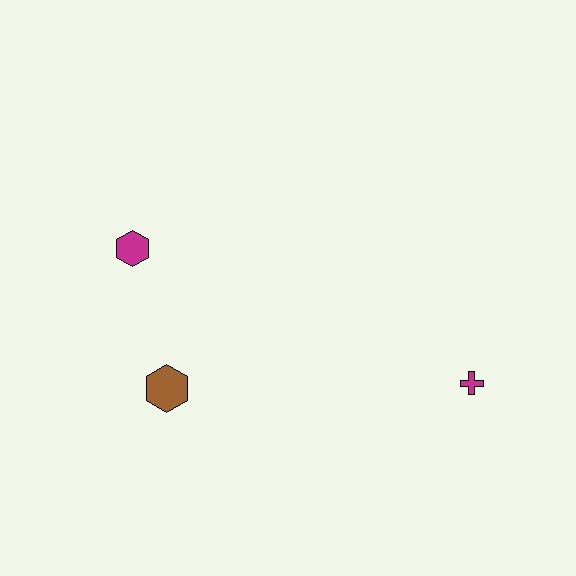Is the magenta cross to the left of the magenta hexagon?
No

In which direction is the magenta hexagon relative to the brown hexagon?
The magenta hexagon is above the brown hexagon.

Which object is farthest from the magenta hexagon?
The magenta cross is farthest from the magenta hexagon.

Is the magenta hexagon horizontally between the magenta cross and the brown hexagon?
No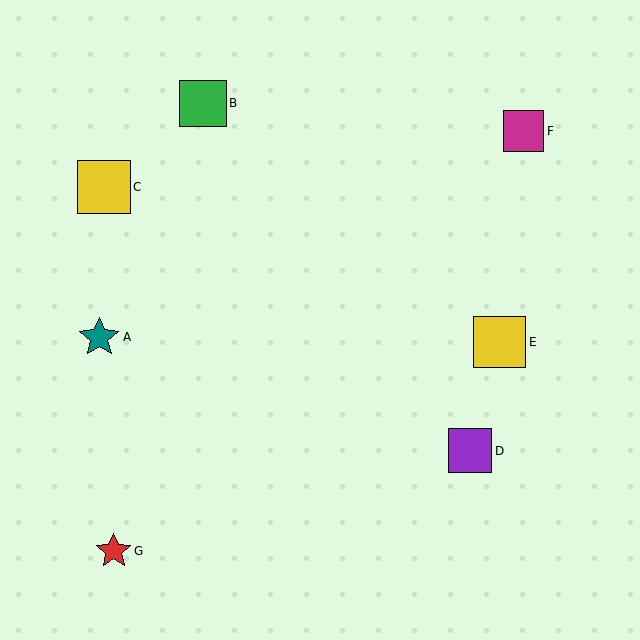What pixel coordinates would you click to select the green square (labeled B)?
Click at (203, 103) to select the green square B.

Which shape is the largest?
The yellow square (labeled C) is the largest.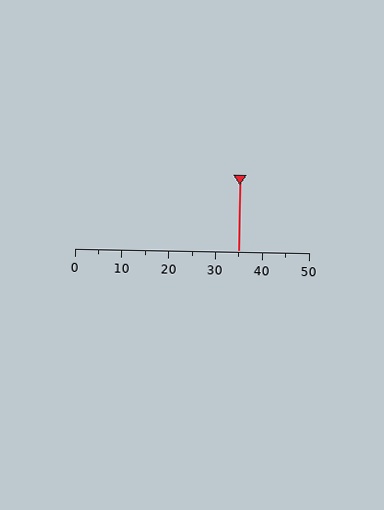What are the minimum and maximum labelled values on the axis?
The axis runs from 0 to 50.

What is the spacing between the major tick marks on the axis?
The major ticks are spaced 10 apart.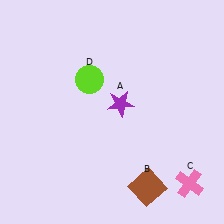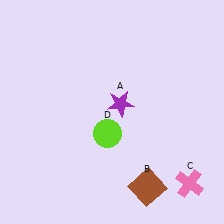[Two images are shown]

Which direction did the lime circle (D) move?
The lime circle (D) moved down.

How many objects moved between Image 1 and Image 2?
1 object moved between the two images.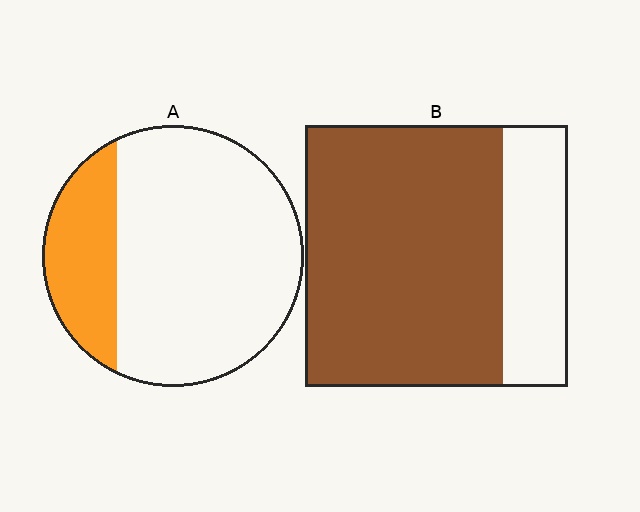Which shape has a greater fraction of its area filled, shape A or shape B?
Shape B.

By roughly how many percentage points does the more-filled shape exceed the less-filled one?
By roughly 50 percentage points (B over A).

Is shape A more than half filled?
No.